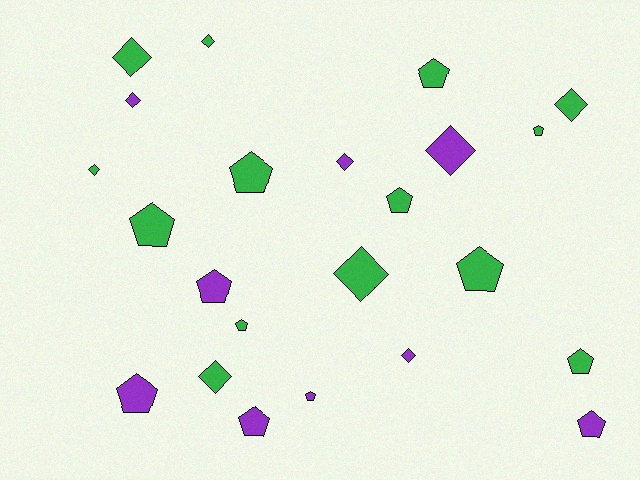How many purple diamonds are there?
There are 4 purple diamonds.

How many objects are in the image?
There are 23 objects.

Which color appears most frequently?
Green, with 14 objects.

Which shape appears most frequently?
Pentagon, with 13 objects.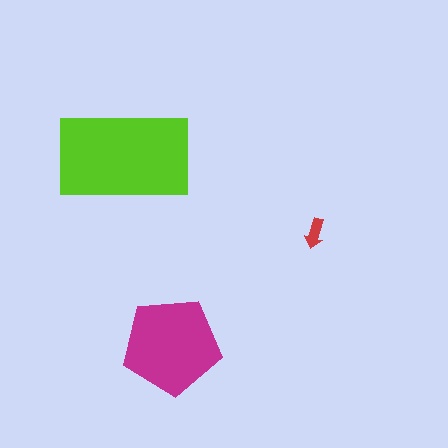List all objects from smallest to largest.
The red arrow, the magenta pentagon, the lime rectangle.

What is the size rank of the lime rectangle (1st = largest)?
1st.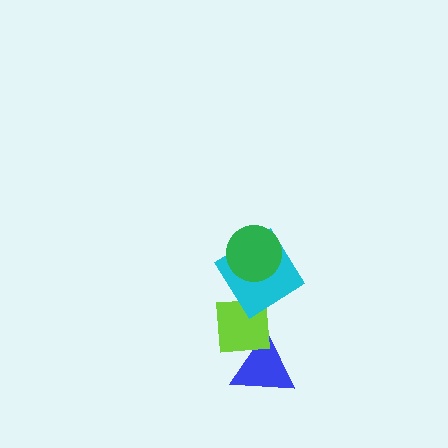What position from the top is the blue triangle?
The blue triangle is 4th from the top.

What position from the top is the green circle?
The green circle is 1st from the top.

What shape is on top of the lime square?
The cyan diamond is on top of the lime square.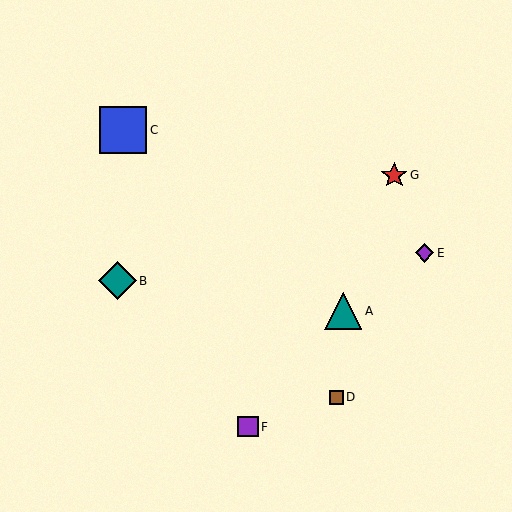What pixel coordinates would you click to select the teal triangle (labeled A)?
Click at (343, 311) to select the teal triangle A.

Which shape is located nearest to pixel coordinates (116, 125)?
The blue square (labeled C) at (123, 130) is nearest to that location.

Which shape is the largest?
The blue square (labeled C) is the largest.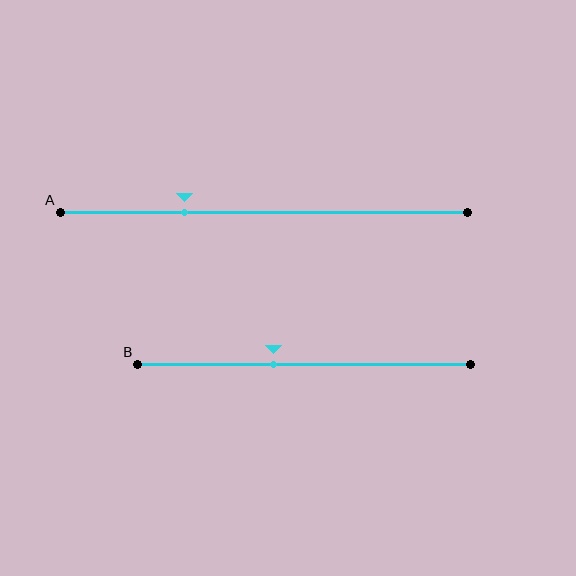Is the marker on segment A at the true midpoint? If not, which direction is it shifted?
No, the marker on segment A is shifted to the left by about 19% of the segment length.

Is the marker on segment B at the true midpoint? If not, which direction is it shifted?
No, the marker on segment B is shifted to the left by about 9% of the segment length.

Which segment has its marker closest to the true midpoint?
Segment B has its marker closest to the true midpoint.